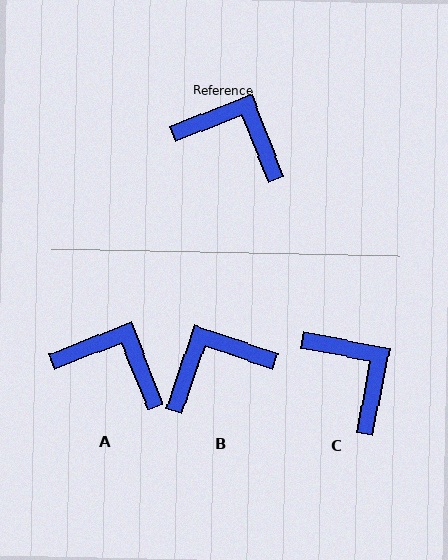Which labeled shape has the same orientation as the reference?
A.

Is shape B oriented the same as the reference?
No, it is off by about 50 degrees.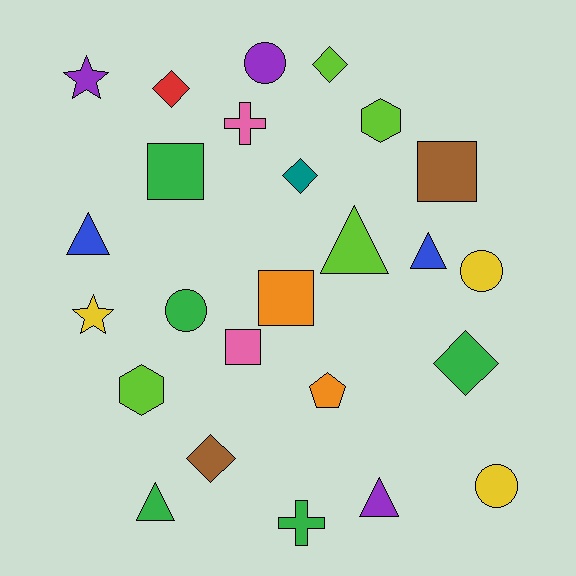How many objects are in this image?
There are 25 objects.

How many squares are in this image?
There are 4 squares.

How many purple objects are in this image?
There are 3 purple objects.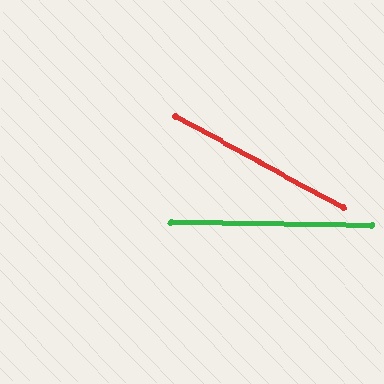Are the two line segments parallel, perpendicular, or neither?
Neither parallel nor perpendicular — they differ by about 28°.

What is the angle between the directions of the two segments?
Approximately 28 degrees.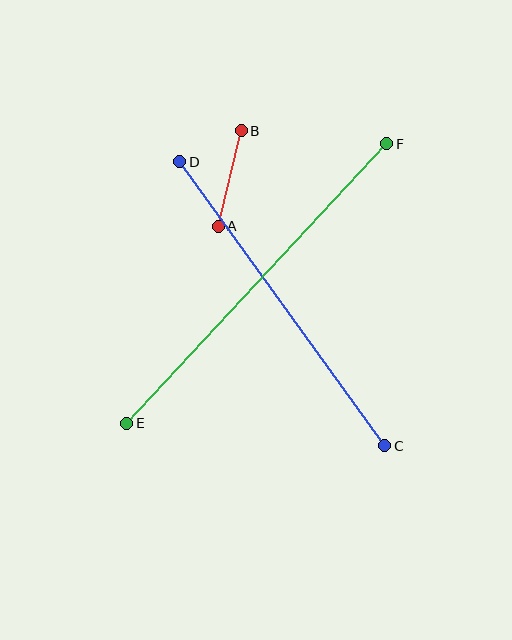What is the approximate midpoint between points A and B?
The midpoint is at approximately (230, 178) pixels.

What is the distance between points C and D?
The distance is approximately 350 pixels.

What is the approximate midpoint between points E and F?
The midpoint is at approximately (257, 284) pixels.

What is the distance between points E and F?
The distance is approximately 382 pixels.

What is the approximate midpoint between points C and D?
The midpoint is at approximately (282, 304) pixels.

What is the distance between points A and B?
The distance is approximately 98 pixels.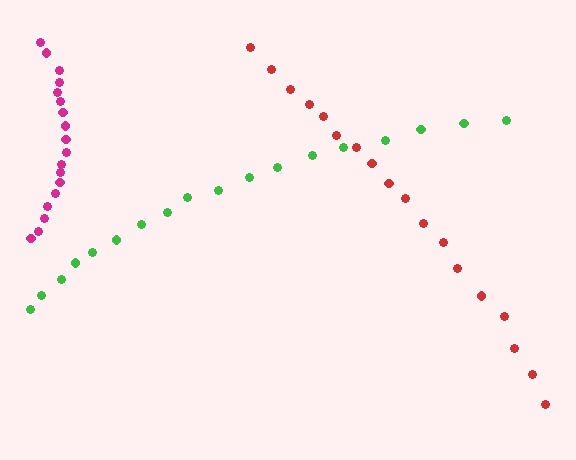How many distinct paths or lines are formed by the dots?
There are 3 distinct paths.